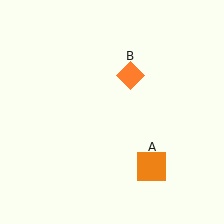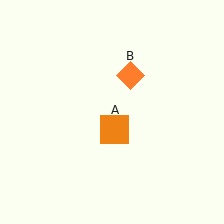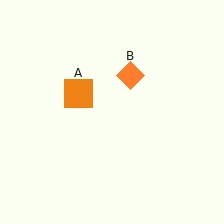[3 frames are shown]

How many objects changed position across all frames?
1 object changed position: orange square (object A).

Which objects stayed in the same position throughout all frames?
Orange diamond (object B) remained stationary.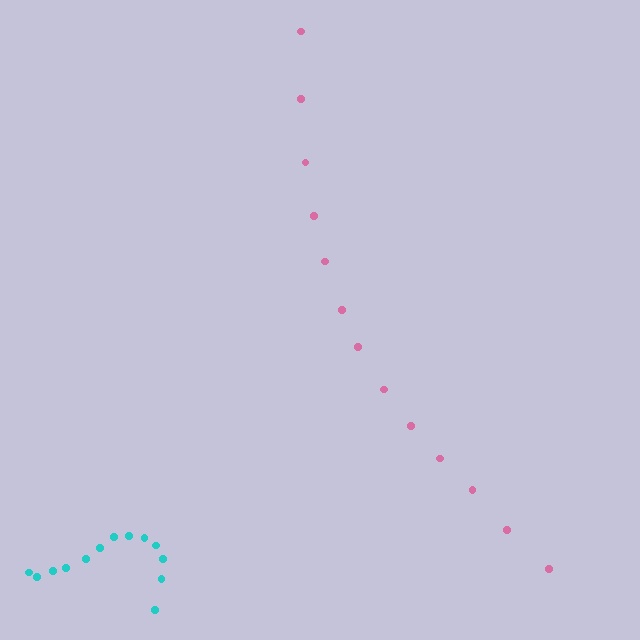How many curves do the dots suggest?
There are 2 distinct paths.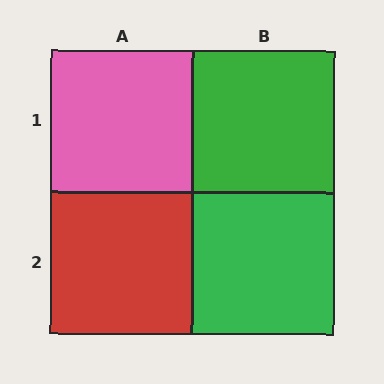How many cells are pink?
1 cell is pink.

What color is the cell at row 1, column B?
Green.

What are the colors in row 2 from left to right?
Red, green.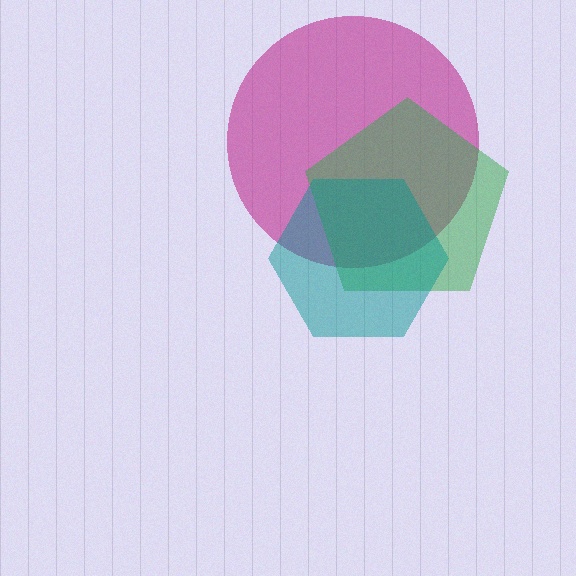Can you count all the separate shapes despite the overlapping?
Yes, there are 3 separate shapes.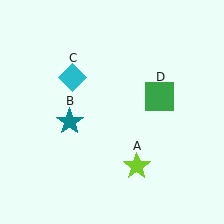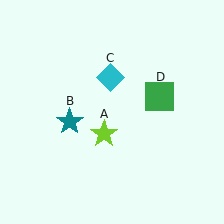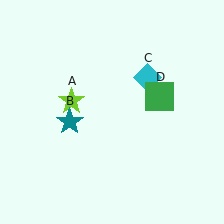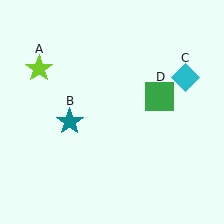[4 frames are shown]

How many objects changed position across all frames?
2 objects changed position: lime star (object A), cyan diamond (object C).